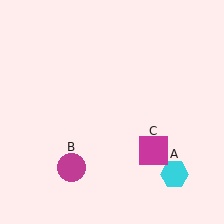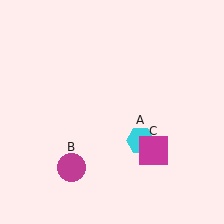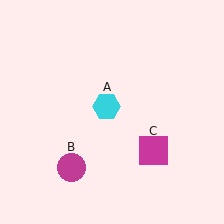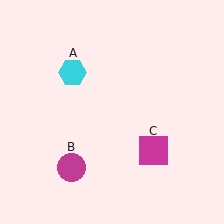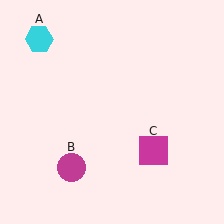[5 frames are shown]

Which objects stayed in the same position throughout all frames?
Magenta circle (object B) and magenta square (object C) remained stationary.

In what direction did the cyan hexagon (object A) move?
The cyan hexagon (object A) moved up and to the left.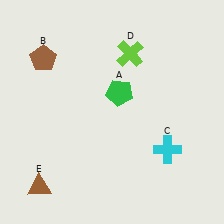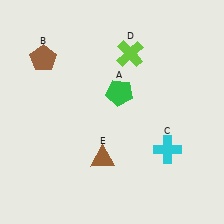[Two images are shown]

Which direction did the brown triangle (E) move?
The brown triangle (E) moved right.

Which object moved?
The brown triangle (E) moved right.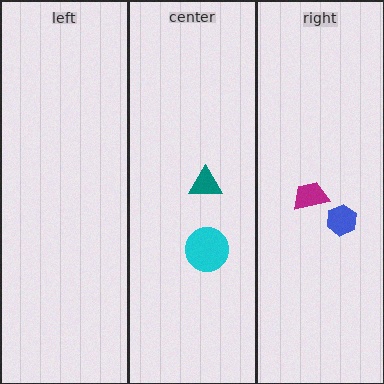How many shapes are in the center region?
2.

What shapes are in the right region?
The magenta trapezoid, the blue hexagon.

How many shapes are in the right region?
2.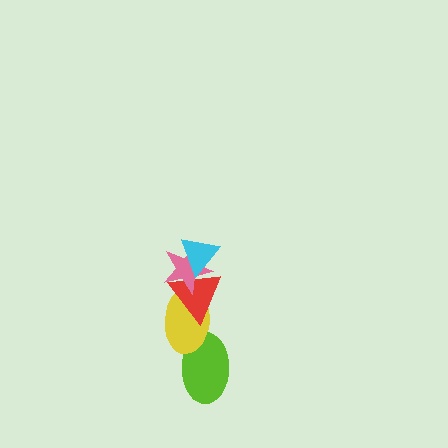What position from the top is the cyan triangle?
The cyan triangle is 1st from the top.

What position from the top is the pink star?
The pink star is 2nd from the top.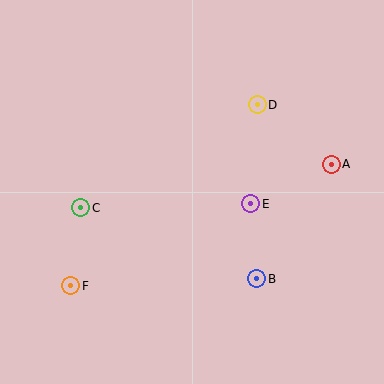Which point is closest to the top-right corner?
Point D is closest to the top-right corner.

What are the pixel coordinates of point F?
Point F is at (71, 286).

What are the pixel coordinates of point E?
Point E is at (251, 204).